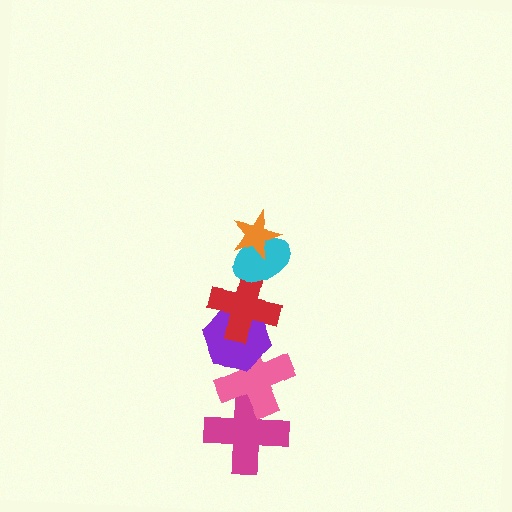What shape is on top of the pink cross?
The purple hexagon is on top of the pink cross.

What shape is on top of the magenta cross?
The pink cross is on top of the magenta cross.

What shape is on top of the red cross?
The cyan ellipse is on top of the red cross.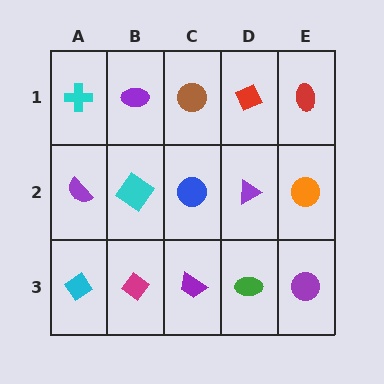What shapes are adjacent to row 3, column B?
A cyan diamond (row 2, column B), a cyan diamond (row 3, column A), a purple trapezoid (row 3, column C).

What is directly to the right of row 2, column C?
A purple triangle.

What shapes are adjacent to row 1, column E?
An orange circle (row 2, column E), a red diamond (row 1, column D).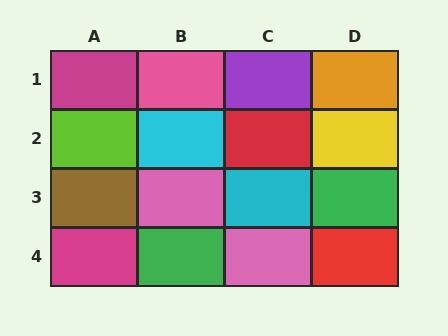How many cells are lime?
1 cell is lime.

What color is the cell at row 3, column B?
Pink.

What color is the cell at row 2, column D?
Yellow.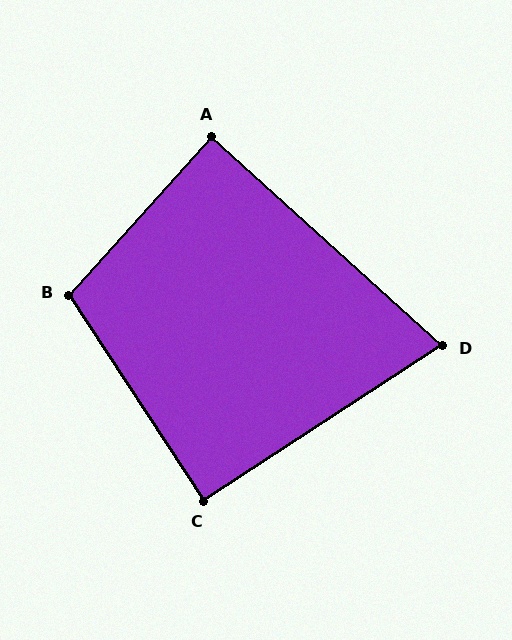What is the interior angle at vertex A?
Approximately 90 degrees (approximately right).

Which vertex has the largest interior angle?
B, at approximately 105 degrees.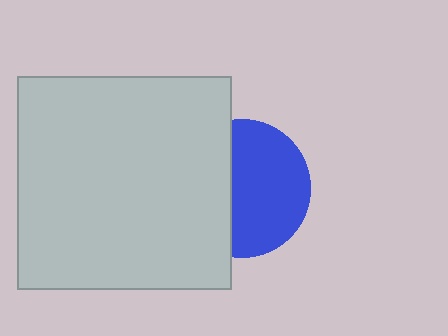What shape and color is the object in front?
The object in front is a light gray square.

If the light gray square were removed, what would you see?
You would see the complete blue circle.